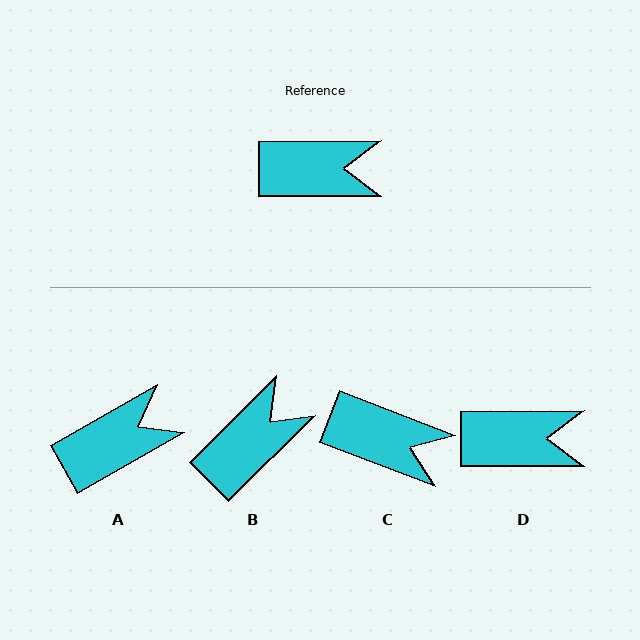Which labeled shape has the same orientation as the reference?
D.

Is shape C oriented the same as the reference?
No, it is off by about 21 degrees.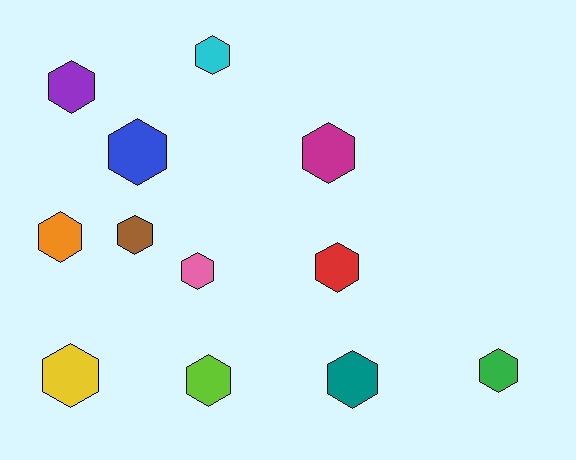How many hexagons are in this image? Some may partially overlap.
There are 12 hexagons.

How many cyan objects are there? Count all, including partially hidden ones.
There is 1 cyan object.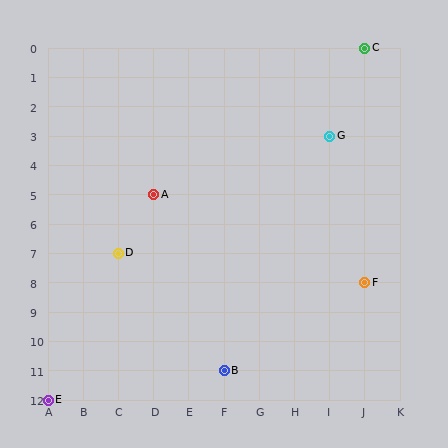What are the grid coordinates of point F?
Point F is at grid coordinates (J, 8).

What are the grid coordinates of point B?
Point B is at grid coordinates (F, 11).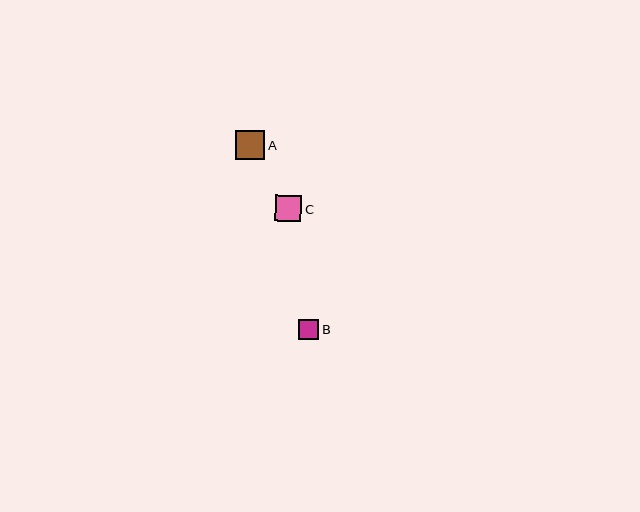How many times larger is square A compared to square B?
Square A is approximately 1.5 times the size of square B.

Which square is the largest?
Square A is the largest with a size of approximately 29 pixels.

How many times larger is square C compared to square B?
Square C is approximately 1.3 times the size of square B.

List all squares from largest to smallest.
From largest to smallest: A, C, B.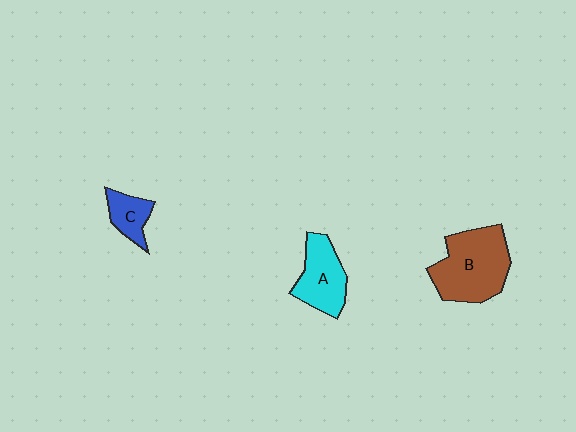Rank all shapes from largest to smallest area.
From largest to smallest: B (brown), A (cyan), C (blue).